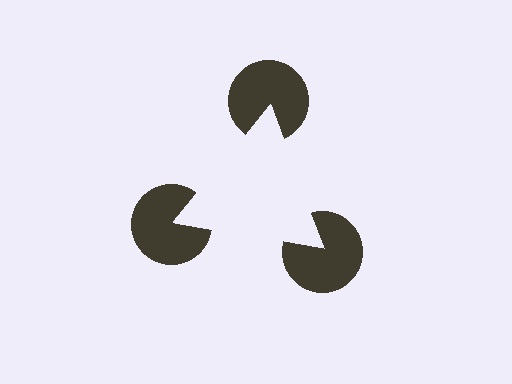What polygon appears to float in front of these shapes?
An illusory triangle — its edges are inferred from the aligned wedge cuts in the pac-man discs, not physically drawn.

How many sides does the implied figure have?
3 sides.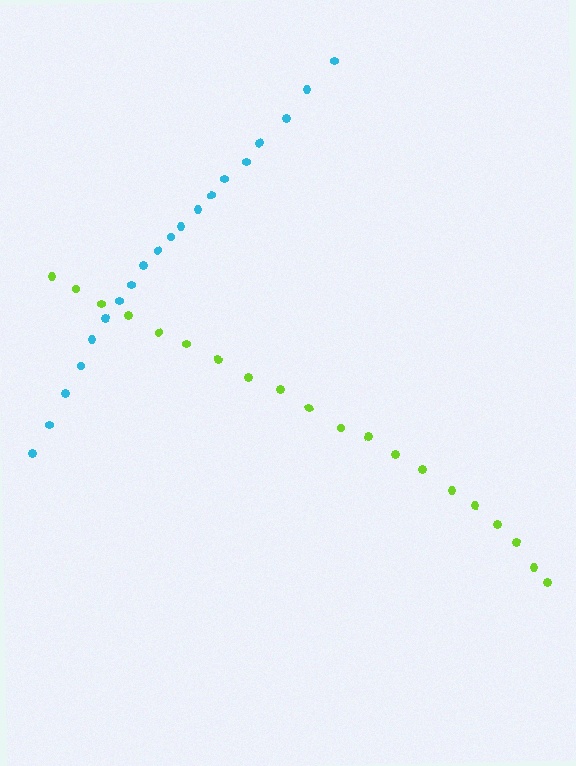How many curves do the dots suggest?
There are 2 distinct paths.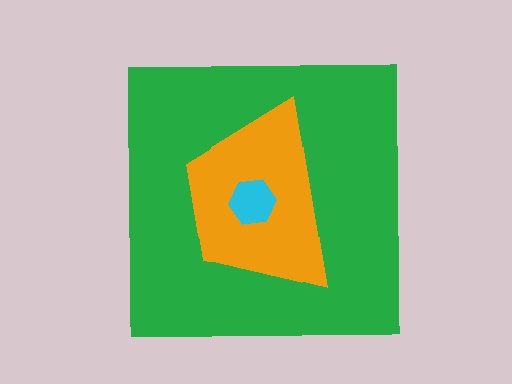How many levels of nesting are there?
3.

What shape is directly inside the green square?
The orange trapezoid.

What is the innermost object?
The cyan hexagon.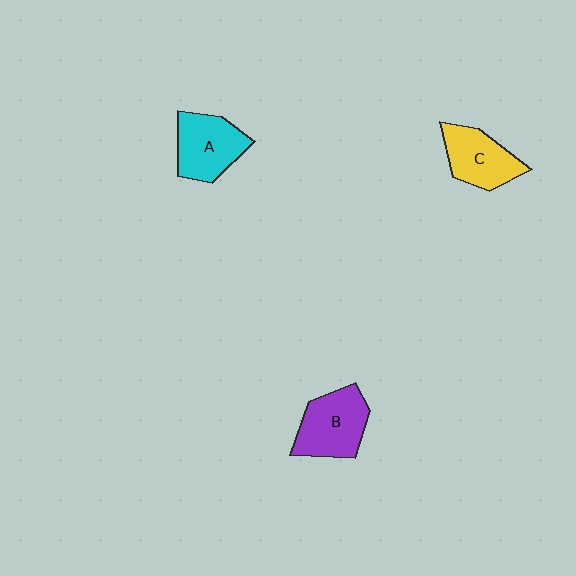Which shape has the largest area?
Shape B (purple).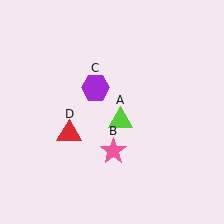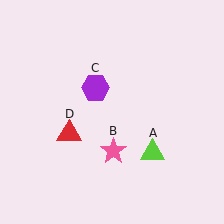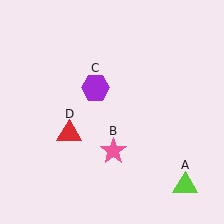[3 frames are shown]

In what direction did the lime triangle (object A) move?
The lime triangle (object A) moved down and to the right.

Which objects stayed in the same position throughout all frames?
Pink star (object B) and purple hexagon (object C) and red triangle (object D) remained stationary.